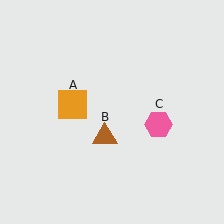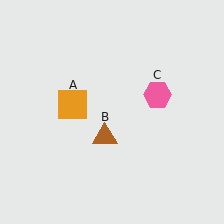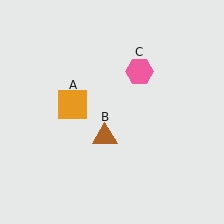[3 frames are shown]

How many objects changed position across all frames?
1 object changed position: pink hexagon (object C).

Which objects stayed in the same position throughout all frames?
Orange square (object A) and brown triangle (object B) remained stationary.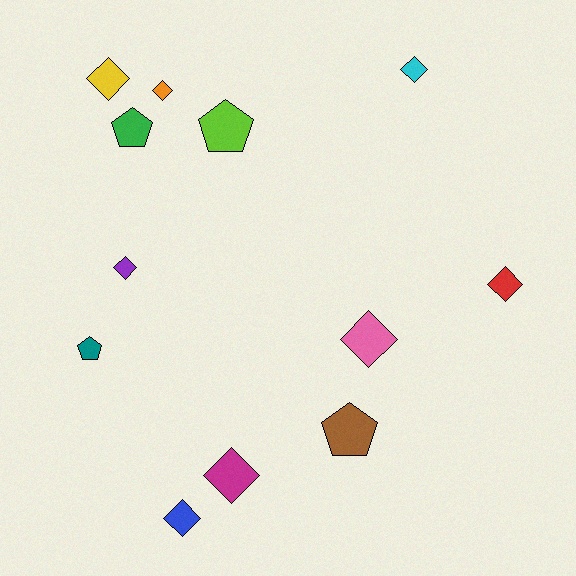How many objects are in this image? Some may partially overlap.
There are 12 objects.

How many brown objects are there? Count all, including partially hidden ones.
There is 1 brown object.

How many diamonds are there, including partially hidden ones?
There are 8 diamonds.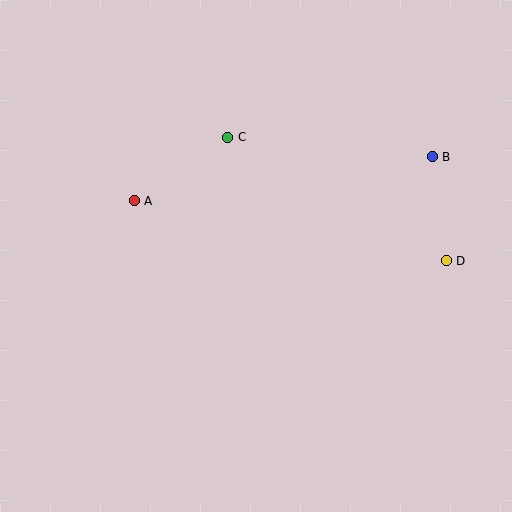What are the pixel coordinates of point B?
Point B is at (432, 157).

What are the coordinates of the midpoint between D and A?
The midpoint between D and A is at (290, 231).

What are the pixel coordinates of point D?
Point D is at (446, 261).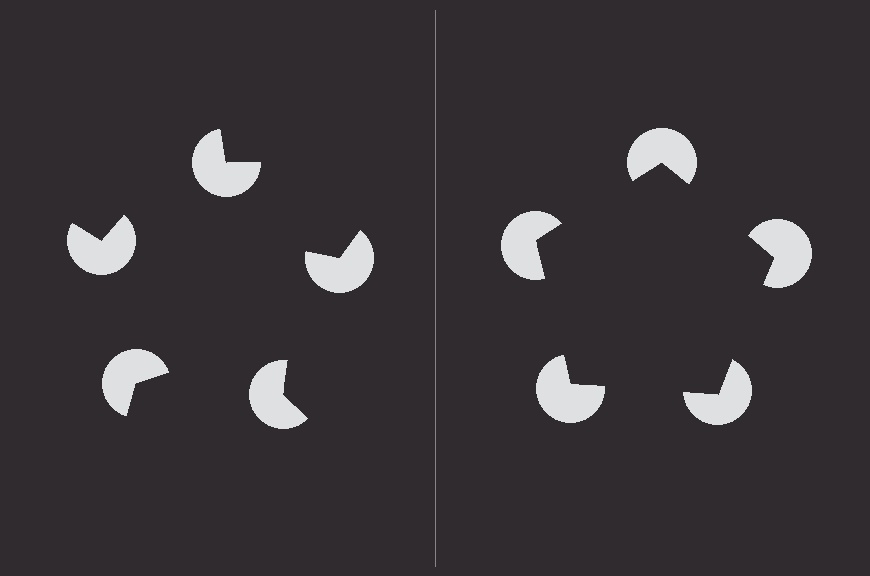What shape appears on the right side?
An illusory pentagon.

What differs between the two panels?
The pac-man discs are positioned identically on both sides; only the wedge orientations differ. On the right they align to a pentagon; on the left they are misaligned.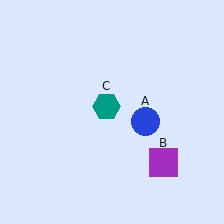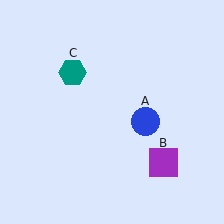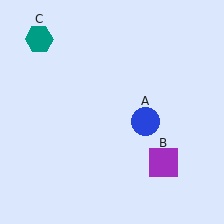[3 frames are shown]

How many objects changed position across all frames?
1 object changed position: teal hexagon (object C).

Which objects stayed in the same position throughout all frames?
Blue circle (object A) and purple square (object B) remained stationary.